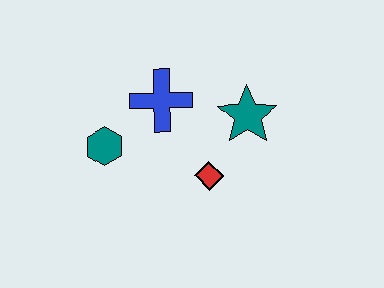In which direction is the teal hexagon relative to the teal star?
The teal hexagon is to the left of the teal star.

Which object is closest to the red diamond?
The teal star is closest to the red diamond.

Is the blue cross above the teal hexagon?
Yes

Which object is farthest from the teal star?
The teal hexagon is farthest from the teal star.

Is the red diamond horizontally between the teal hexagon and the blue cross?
No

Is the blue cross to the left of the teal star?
Yes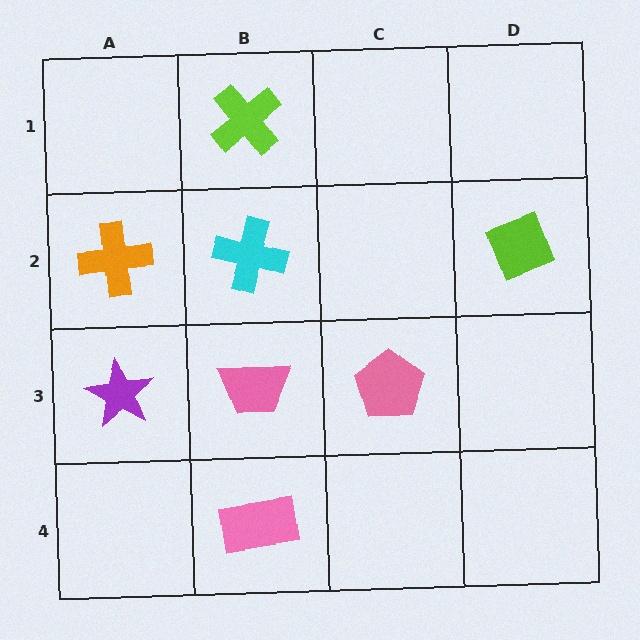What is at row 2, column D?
A lime diamond.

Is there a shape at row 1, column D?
No, that cell is empty.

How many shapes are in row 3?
3 shapes.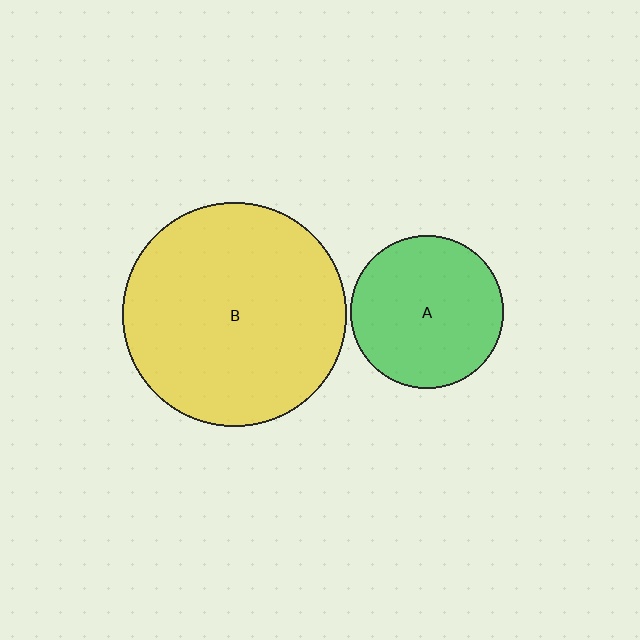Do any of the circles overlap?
No, none of the circles overlap.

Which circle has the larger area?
Circle B (yellow).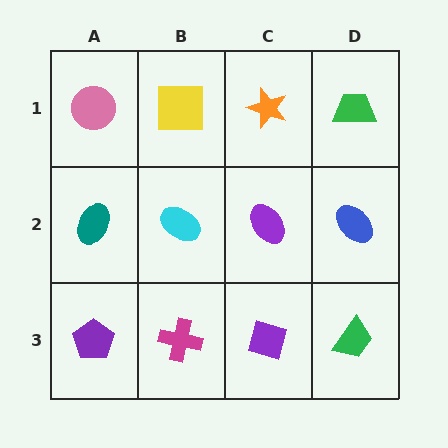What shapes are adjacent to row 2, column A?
A pink circle (row 1, column A), a purple pentagon (row 3, column A), a cyan ellipse (row 2, column B).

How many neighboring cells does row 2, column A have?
3.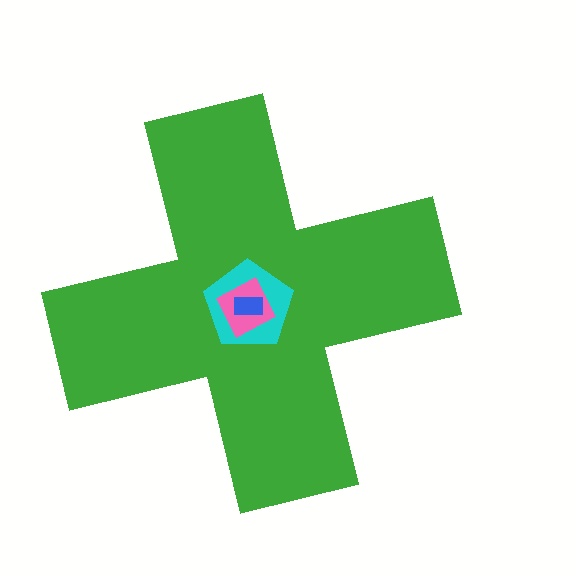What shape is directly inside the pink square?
The blue rectangle.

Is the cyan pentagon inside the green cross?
Yes.